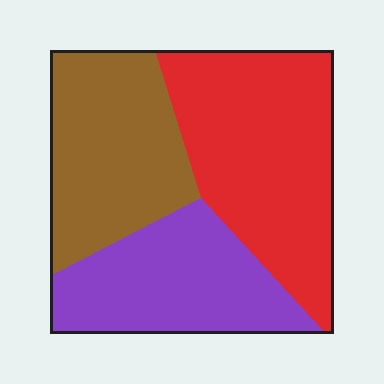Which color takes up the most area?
Red, at roughly 40%.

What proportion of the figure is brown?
Brown covers 31% of the figure.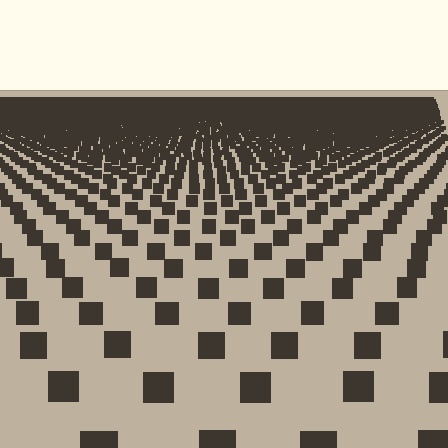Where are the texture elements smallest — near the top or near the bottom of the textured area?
Near the top.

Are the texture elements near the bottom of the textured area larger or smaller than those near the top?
Larger. Near the bottom, elements are closer to the viewer and appear at a bigger on-screen size.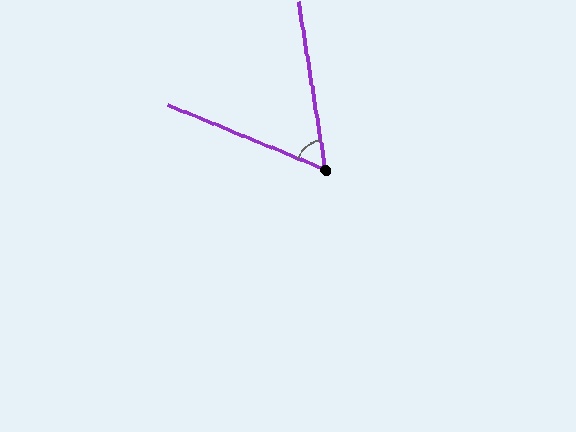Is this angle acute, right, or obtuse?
It is acute.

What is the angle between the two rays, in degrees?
Approximately 58 degrees.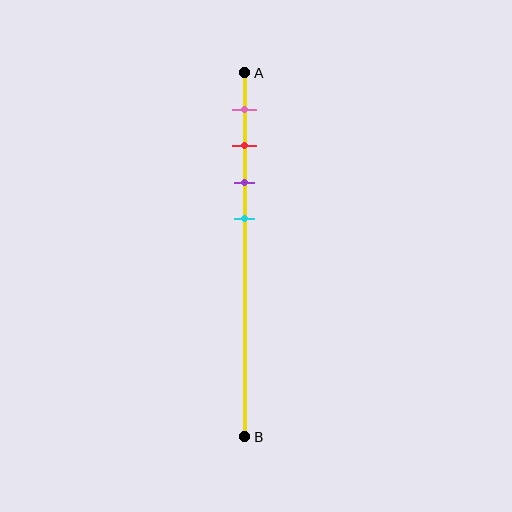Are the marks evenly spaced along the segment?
Yes, the marks are approximately evenly spaced.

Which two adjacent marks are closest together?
The red and purple marks are the closest adjacent pair.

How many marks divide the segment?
There are 4 marks dividing the segment.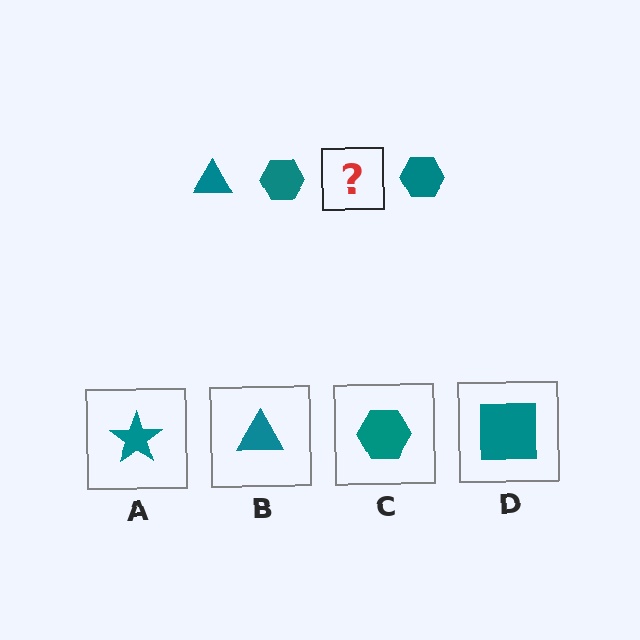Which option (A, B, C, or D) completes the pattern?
B.